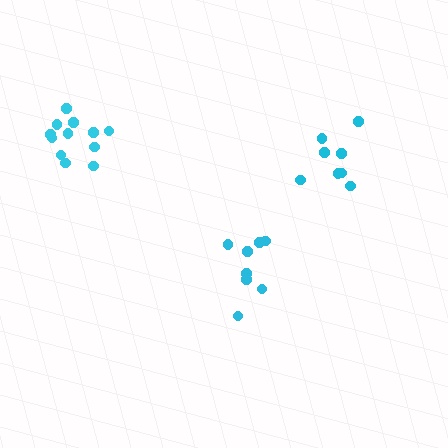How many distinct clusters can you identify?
There are 3 distinct clusters.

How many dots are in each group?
Group 1: 8 dots, Group 2: 12 dots, Group 3: 8 dots (28 total).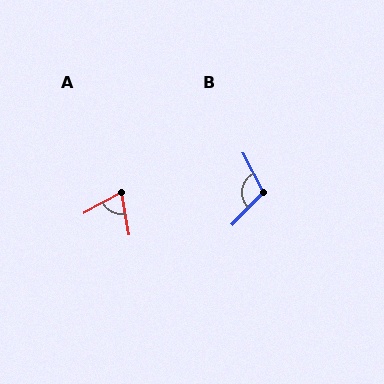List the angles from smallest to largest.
A (71°), B (108°).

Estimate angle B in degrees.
Approximately 108 degrees.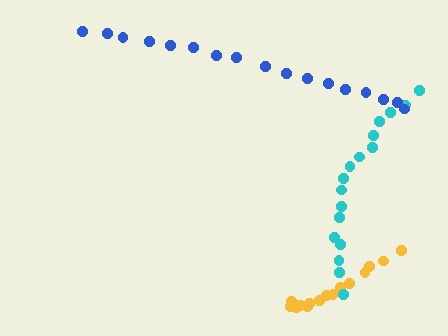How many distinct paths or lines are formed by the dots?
There are 3 distinct paths.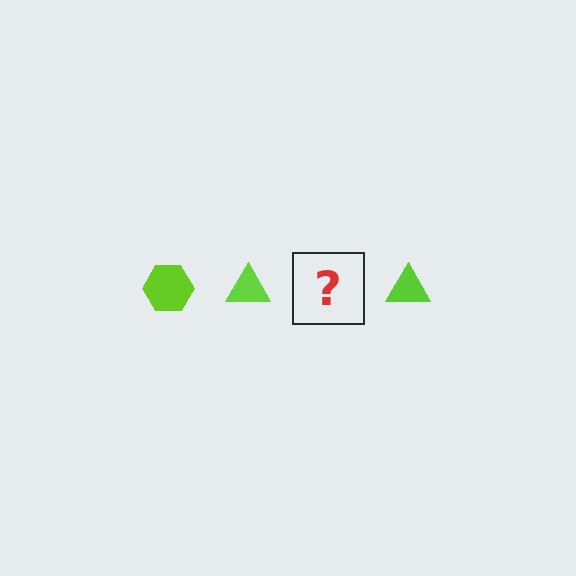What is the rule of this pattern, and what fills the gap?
The rule is that the pattern cycles through hexagon, triangle shapes in lime. The gap should be filled with a lime hexagon.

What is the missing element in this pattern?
The missing element is a lime hexagon.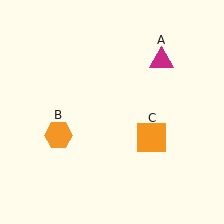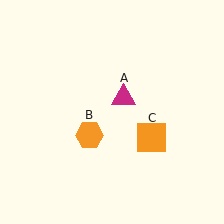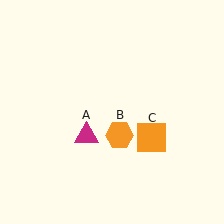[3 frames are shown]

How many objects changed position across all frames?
2 objects changed position: magenta triangle (object A), orange hexagon (object B).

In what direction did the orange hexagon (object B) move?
The orange hexagon (object B) moved right.